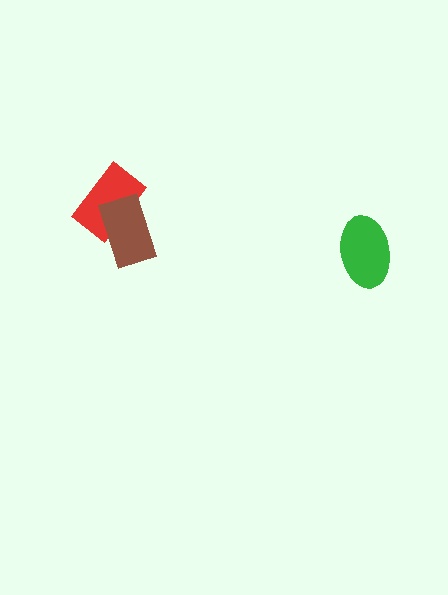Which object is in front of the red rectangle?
The brown rectangle is in front of the red rectangle.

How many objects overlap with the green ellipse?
0 objects overlap with the green ellipse.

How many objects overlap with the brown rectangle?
1 object overlaps with the brown rectangle.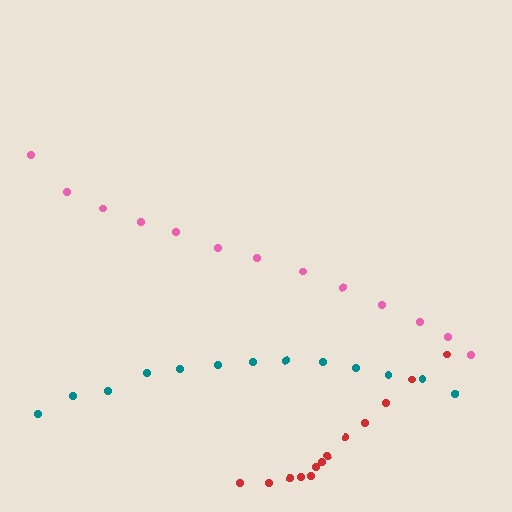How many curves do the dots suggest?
There are 3 distinct paths.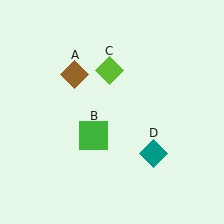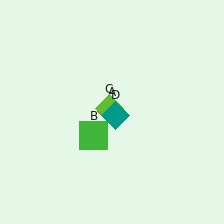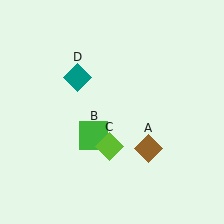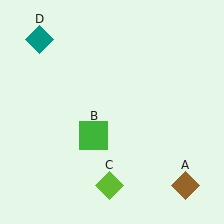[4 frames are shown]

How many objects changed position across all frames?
3 objects changed position: brown diamond (object A), lime diamond (object C), teal diamond (object D).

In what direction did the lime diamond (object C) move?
The lime diamond (object C) moved down.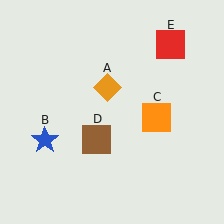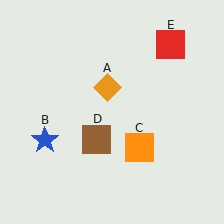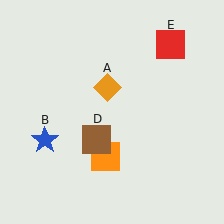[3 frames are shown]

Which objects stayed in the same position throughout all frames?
Orange diamond (object A) and blue star (object B) and brown square (object D) and red square (object E) remained stationary.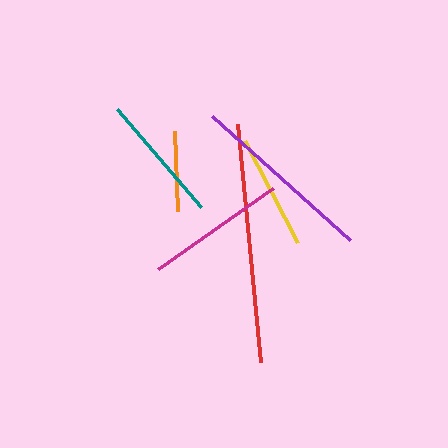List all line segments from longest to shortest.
From longest to shortest: red, purple, magenta, teal, yellow, orange.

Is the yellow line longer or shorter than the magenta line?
The magenta line is longer than the yellow line.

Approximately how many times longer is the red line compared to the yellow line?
The red line is approximately 2.1 times the length of the yellow line.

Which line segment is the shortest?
The orange line is the shortest at approximately 81 pixels.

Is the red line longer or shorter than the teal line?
The red line is longer than the teal line.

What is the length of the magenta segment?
The magenta segment is approximately 141 pixels long.